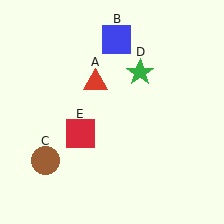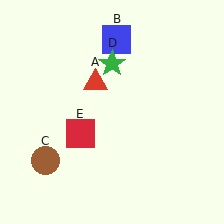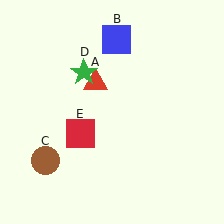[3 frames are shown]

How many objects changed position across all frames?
1 object changed position: green star (object D).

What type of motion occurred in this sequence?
The green star (object D) rotated counterclockwise around the center of the scene.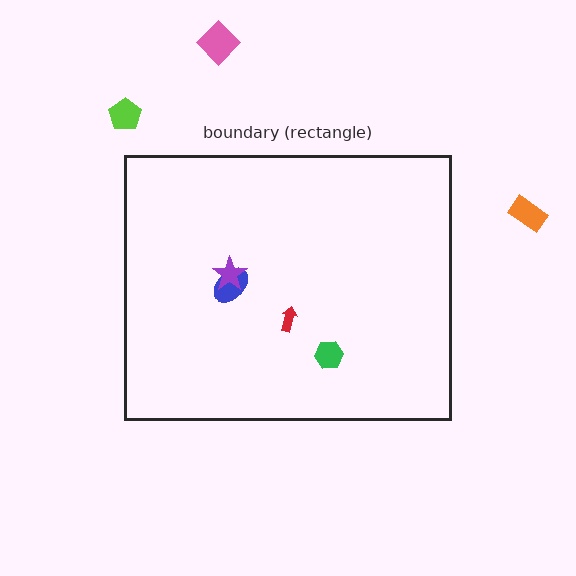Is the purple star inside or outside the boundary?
Inside.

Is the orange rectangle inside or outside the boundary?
Outside.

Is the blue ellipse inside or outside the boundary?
Inside.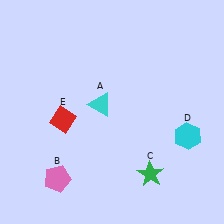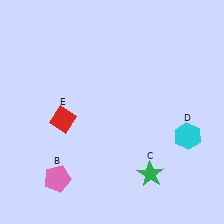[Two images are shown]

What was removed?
The cyan triangle (A) was removed in Image 2.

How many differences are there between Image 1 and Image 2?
There is 1 difference between the two images.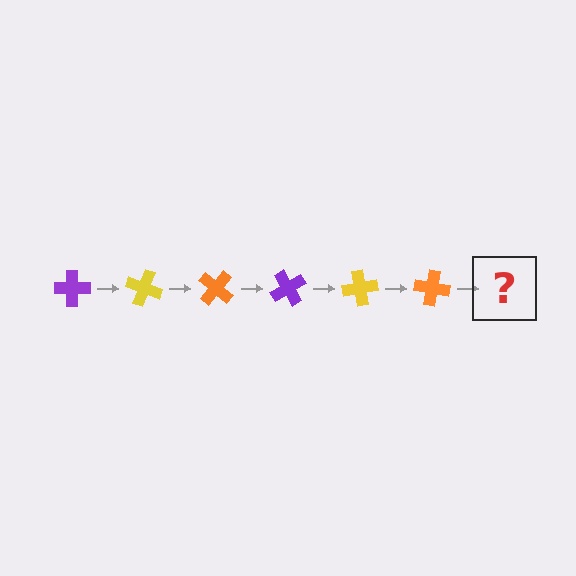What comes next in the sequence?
The next element should be a purple cross, rotated 120 degrees from the start.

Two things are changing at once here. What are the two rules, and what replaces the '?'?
The two rules are that it rotates 20 degrees each step and the color cycles through purple, yellow, and orange. The '?' should be a purple cross, rotated 120 degrees from the start.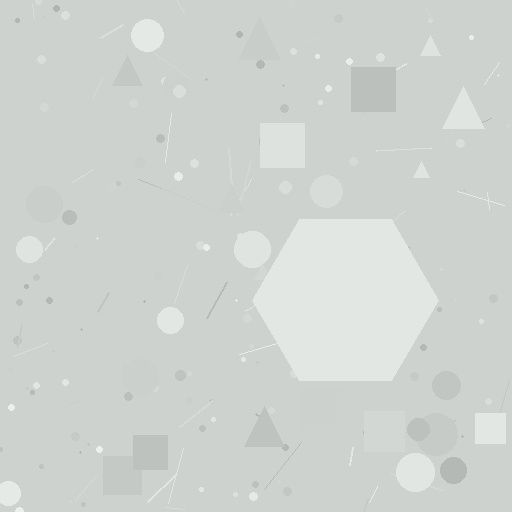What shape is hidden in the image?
A hexagon is hidden in the image.